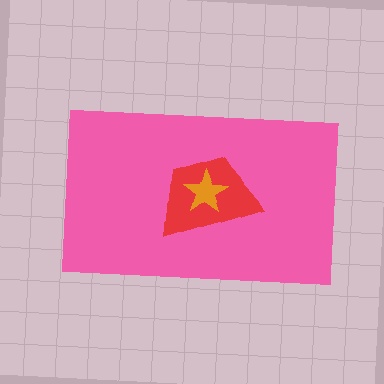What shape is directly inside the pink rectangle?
The red trapezoid.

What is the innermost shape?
The orange star.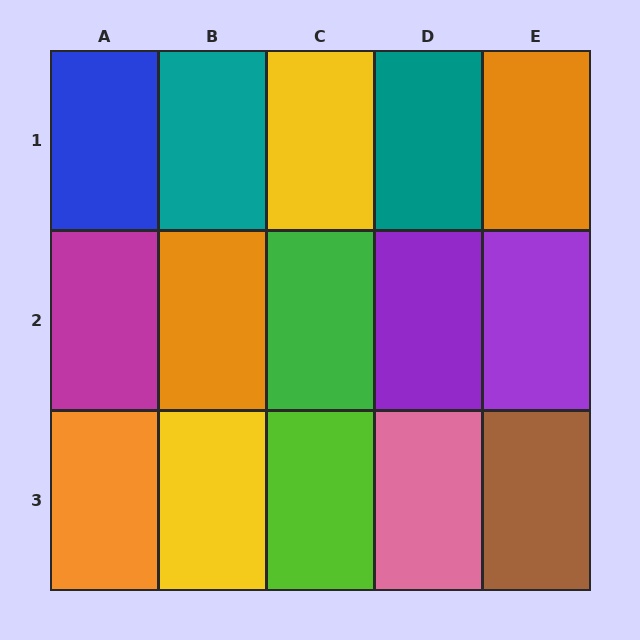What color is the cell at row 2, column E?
Purple.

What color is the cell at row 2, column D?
Purple.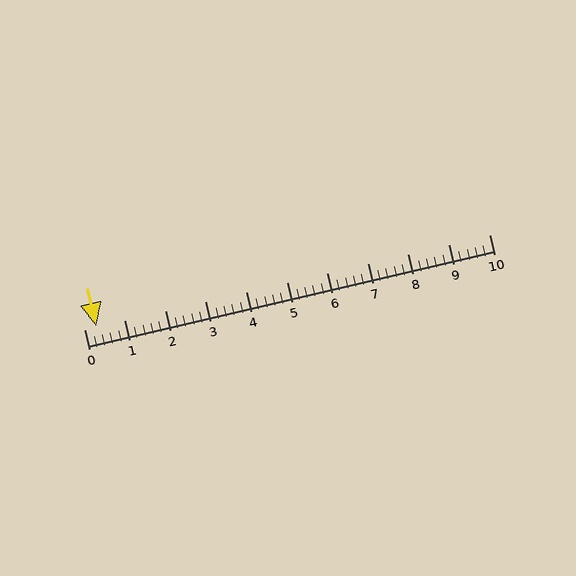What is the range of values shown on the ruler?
The ruler shows values from 0 to 10.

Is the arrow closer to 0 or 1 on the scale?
The arrow is closer to 0.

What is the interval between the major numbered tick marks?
The major tick marks are spaced 1 units apart.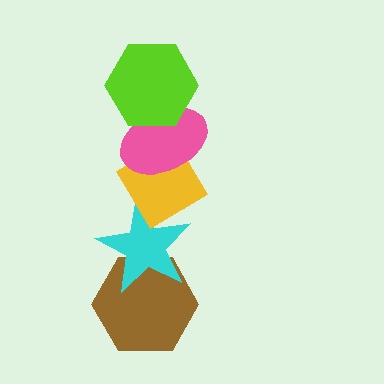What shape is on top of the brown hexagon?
The cyan star is on top of the brown hexagon.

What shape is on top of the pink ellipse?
The lime hexagon is on top of the pink ellipse.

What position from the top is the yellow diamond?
The yellow diamond is 3rd from the top.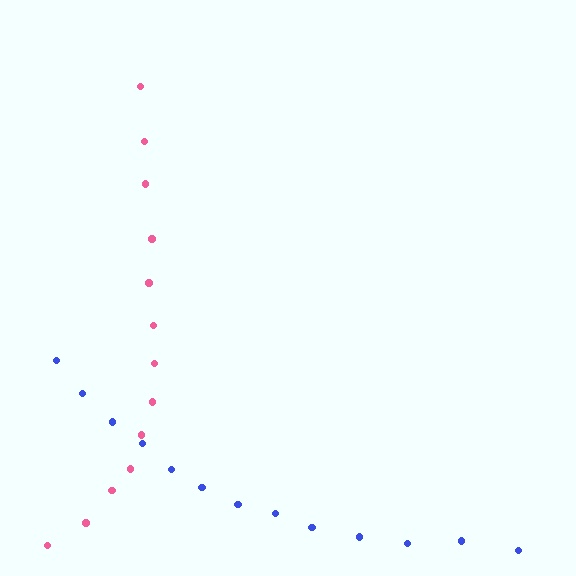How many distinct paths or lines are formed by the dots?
There are 2 distinct paths.